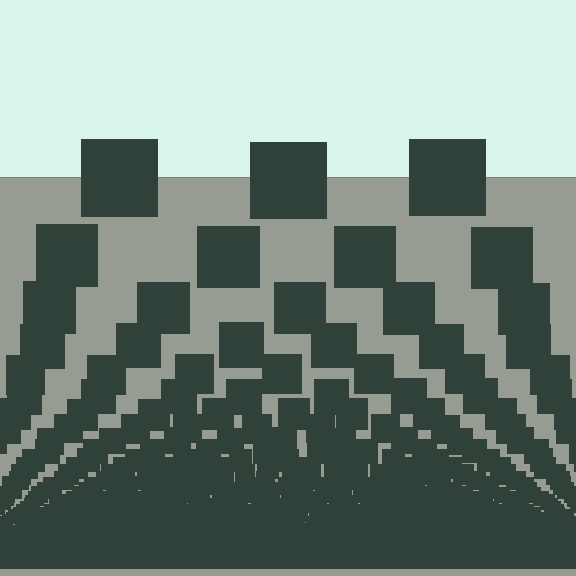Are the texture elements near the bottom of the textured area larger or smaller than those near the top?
Smaller. The gradient is inverted — elements near the bottom are smaller and denser.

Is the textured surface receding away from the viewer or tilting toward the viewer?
The surface appears to tilt toward the viewer. Texture elements get larger and sparser toward the top.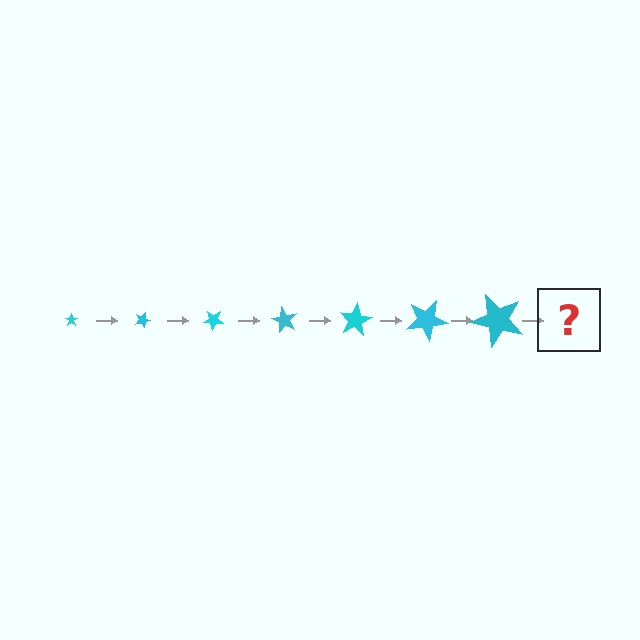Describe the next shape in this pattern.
It should be a star, larger than the previous one and rotated 140 degrees from the start.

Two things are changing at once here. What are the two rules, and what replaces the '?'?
The two rules are that the star grows larger each step and it rotates 20 degrees each step. The '?' should be a star, larger than the previous one and rotated 140 degrees from the start.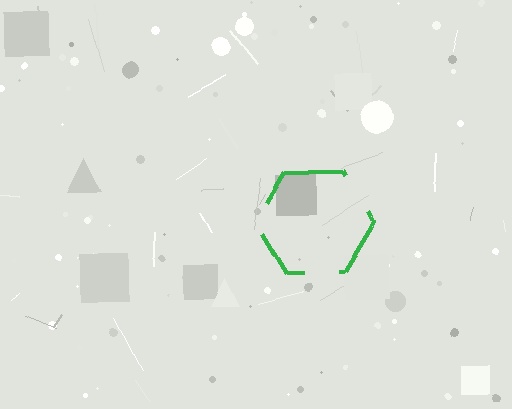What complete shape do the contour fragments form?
The contour fragments form a hexagon.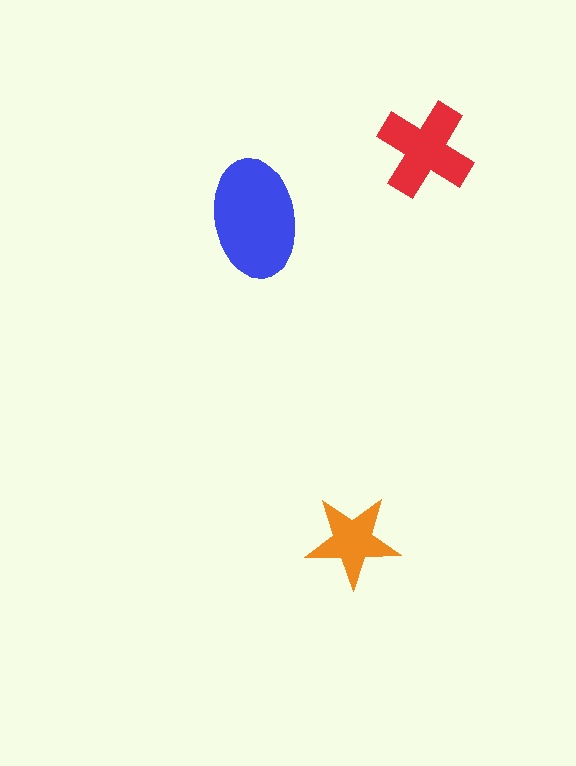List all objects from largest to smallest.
The blue ellipse, the red cross, the orange star.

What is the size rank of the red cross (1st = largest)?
2nd.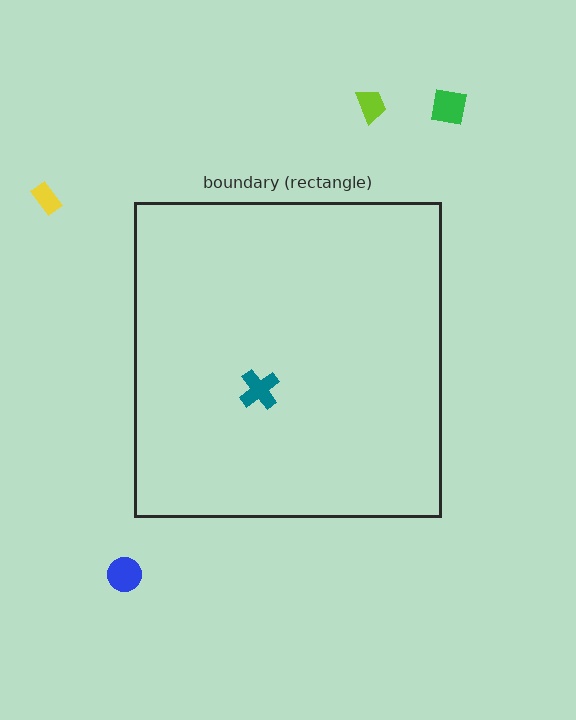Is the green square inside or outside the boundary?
Outside.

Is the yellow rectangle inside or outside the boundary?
Outside.